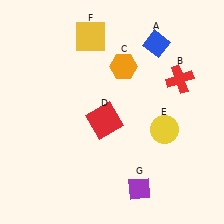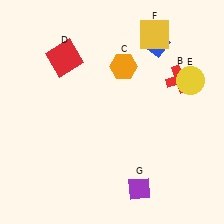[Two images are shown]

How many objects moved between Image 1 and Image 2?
3 objects moved between the two images.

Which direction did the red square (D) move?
The red square (D) moved up.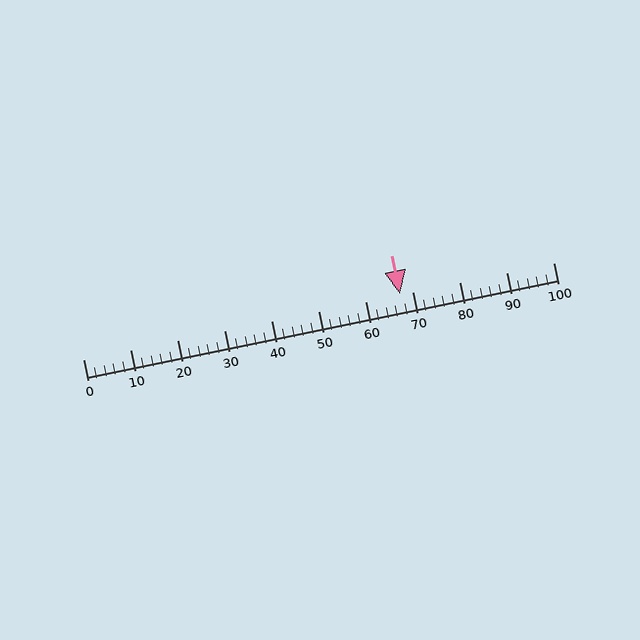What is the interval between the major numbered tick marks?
The major tick marks are spaced 10 units apart.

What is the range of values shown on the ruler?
The ruler shows values from 0 to 100.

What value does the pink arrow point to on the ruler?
The pink arrow points to approximately 67.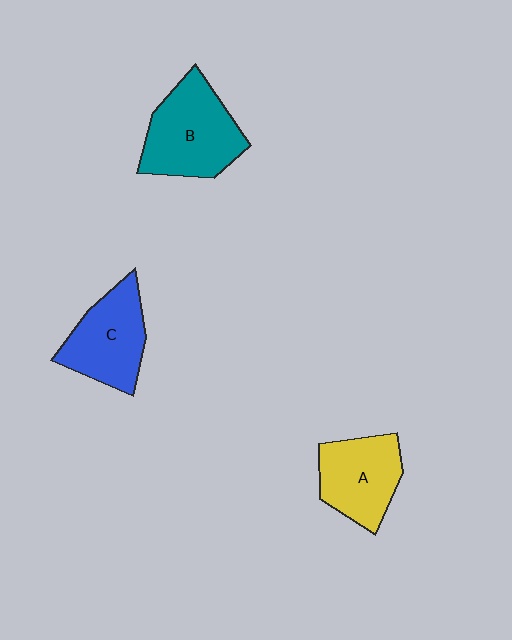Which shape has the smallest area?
Shape A (yellow).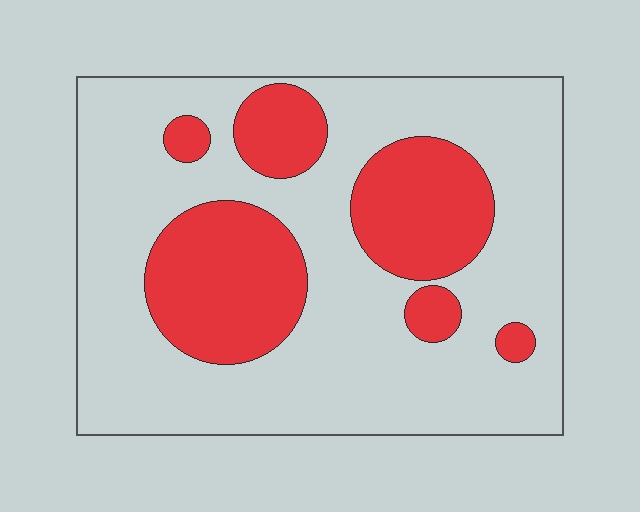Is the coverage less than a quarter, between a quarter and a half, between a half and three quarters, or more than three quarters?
Between a quarter and a half.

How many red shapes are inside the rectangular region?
6.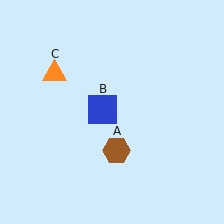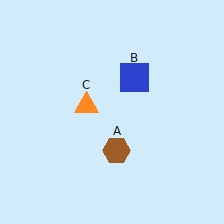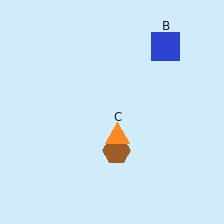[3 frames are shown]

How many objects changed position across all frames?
2 objects changed position: blue square (object B), orange triangle (object C).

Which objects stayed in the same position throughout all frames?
Brown hexagon (object A) remained stationary.